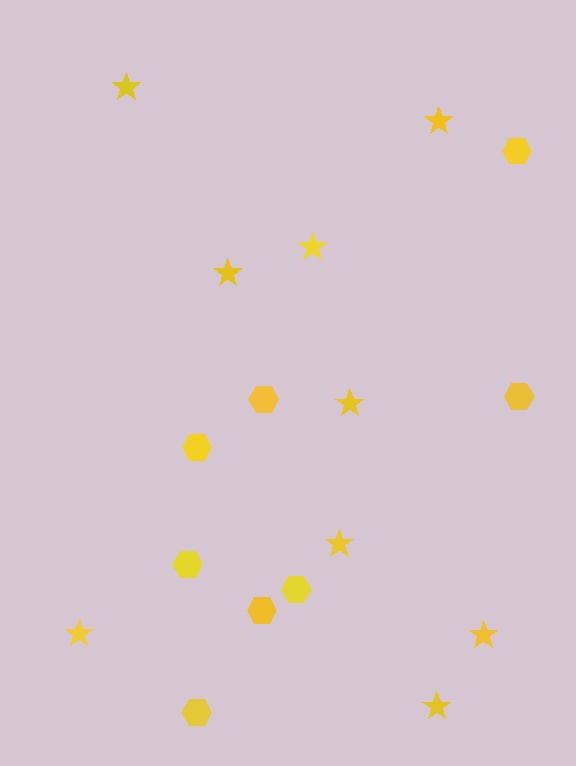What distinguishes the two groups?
There are 2 groups: one group of hexagons (8) and one group of stars (9).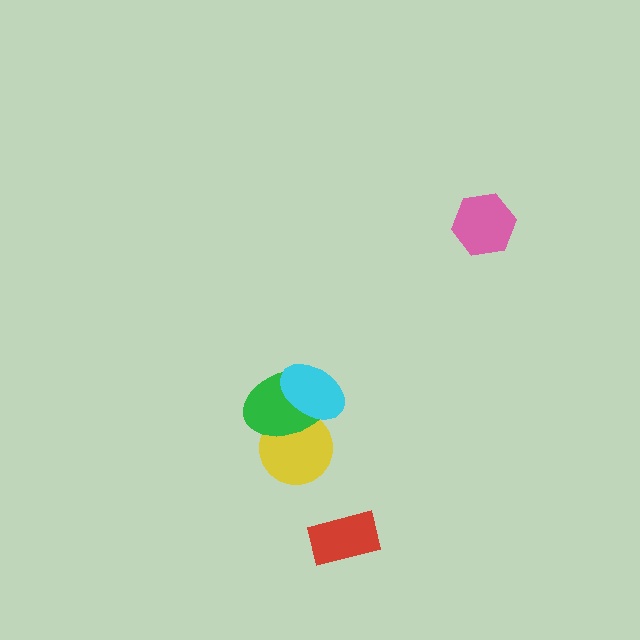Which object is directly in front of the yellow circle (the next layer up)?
The green ellipse is directly in front of the yellow circle.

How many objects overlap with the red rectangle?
0 objects overlap with the red rectangle.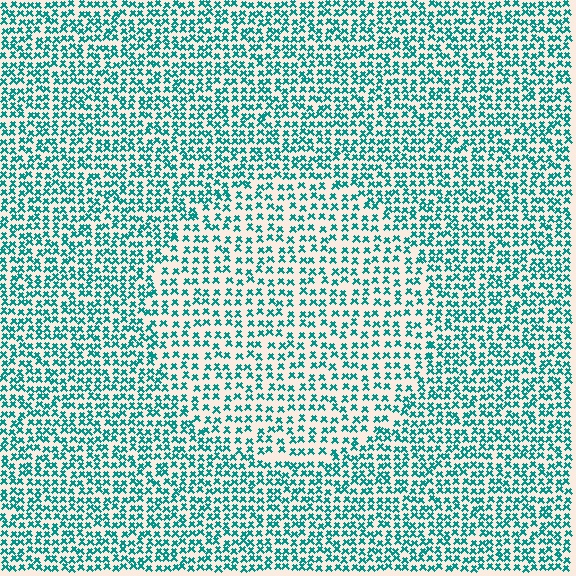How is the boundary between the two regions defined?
The boundary is defined by a change in element density (approximately 1.5x ratio). All elements are the same color, size, and shape.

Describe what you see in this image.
The image contains small teal elements arranged at two different densities. A circle-shaped region is visible where the elements are less densely packed than the surrounding area.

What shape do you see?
I see a circle.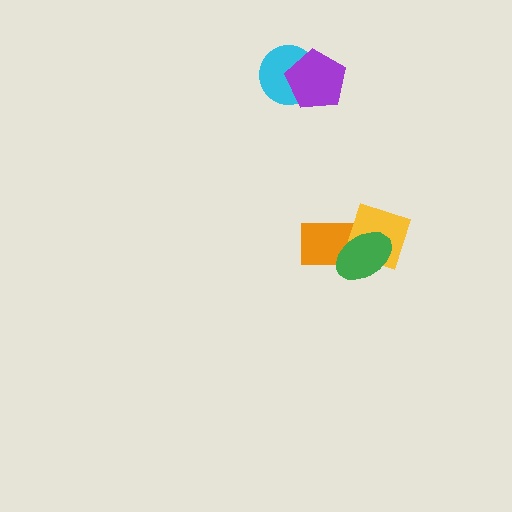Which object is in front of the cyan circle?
The purple pentagon is in front of the cyan circle.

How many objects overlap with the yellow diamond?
2 objects overlap with the yellow diamond.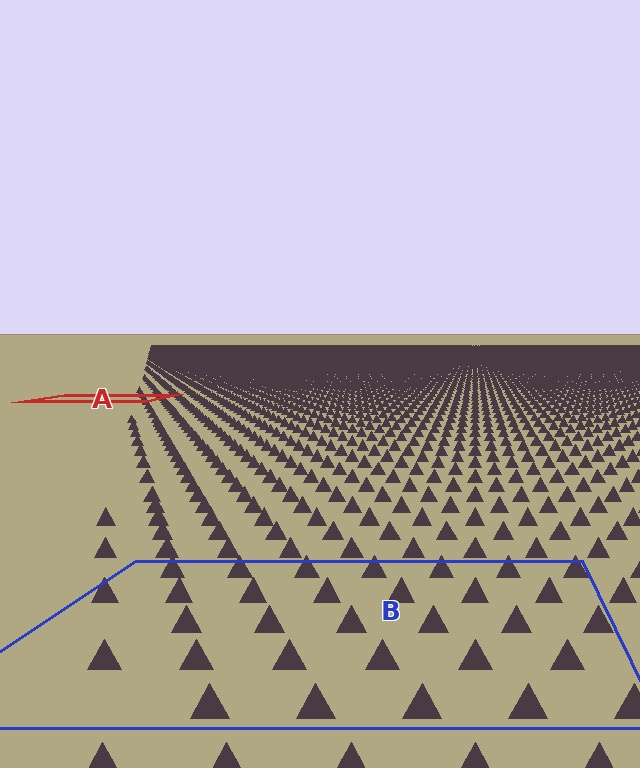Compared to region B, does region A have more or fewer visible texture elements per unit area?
Region A has more texture elements per unit area — they are packed more densely because it is farther away.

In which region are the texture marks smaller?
The texture marks are smaller in region A, because it is farther away.